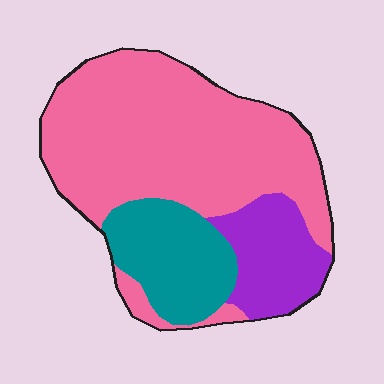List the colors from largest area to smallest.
From largest to smallest: pink, teal, purple.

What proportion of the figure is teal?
Teal takes up between a sixth and a third of the figure.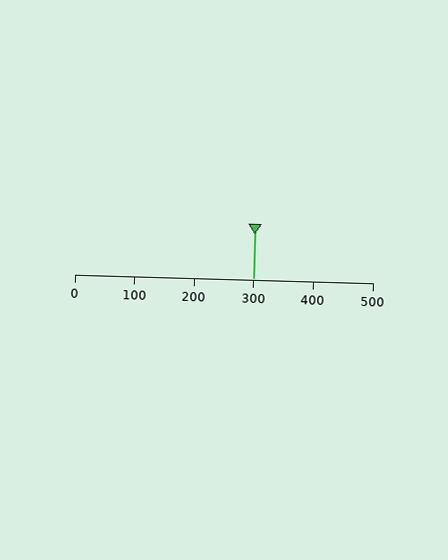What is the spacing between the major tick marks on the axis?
The major ticks are spaced 100 apart.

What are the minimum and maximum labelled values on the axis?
The axis runs from 0 to 500.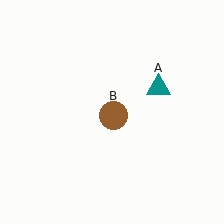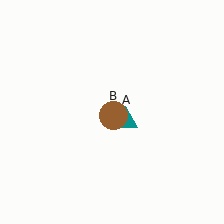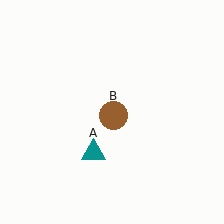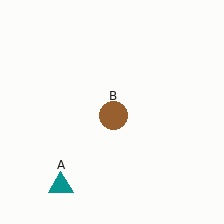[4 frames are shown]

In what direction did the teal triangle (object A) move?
The teal triangle (object A) moved down and to the left.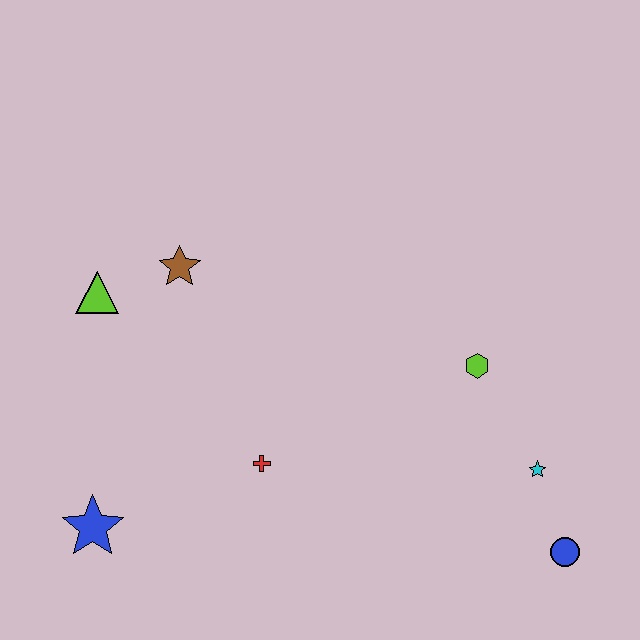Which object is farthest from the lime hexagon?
The blue star is farthest from the lime hexagon.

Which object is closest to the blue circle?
The cyan star is closest to the blue circle.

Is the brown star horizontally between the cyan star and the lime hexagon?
No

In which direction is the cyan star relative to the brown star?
The cyan star is to the right of the brown star.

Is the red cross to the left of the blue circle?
Yes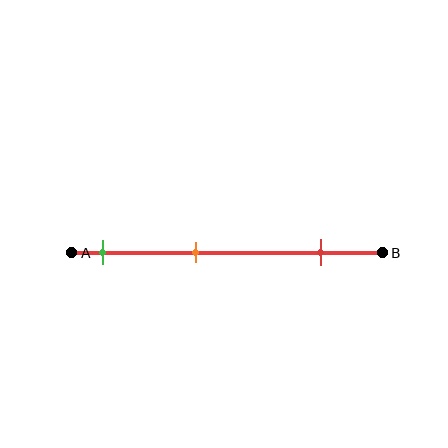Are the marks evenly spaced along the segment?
Yes, the marks are approximately evenly spaced.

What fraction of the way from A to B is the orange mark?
The orange mark is approximately 40% (0.4) of the way from A to B.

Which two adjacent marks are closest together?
The green and orange marks are the closest adjacent pair.